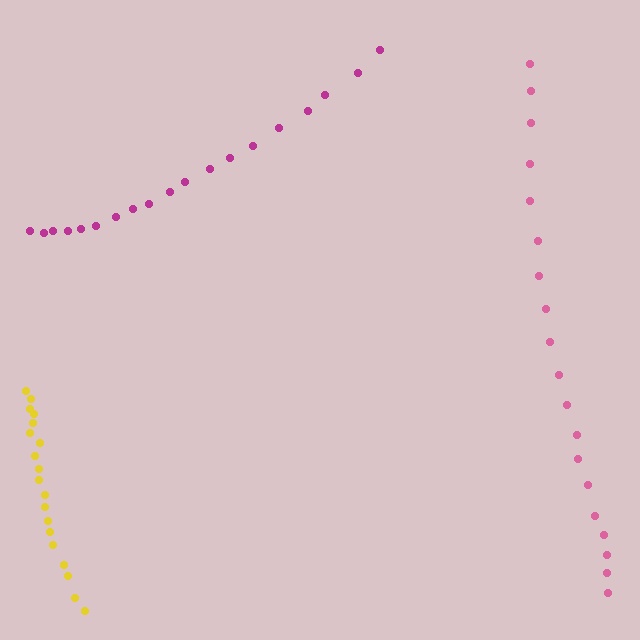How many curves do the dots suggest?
There are 3 distinct paths.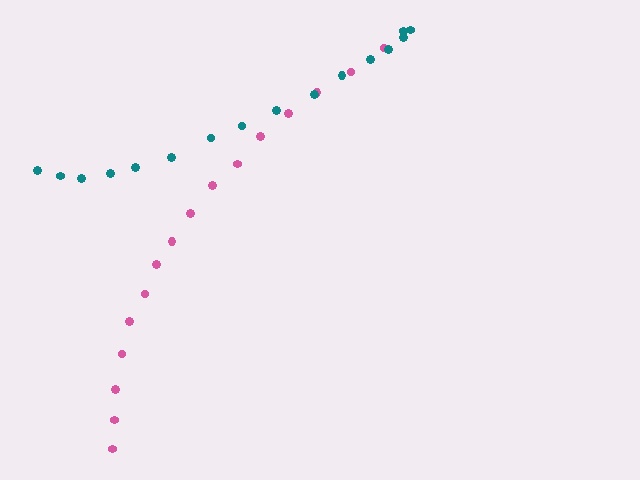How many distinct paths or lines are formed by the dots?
There are 2 distinct paths.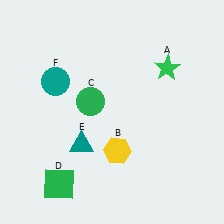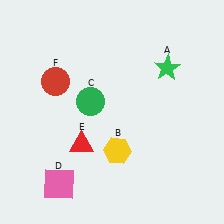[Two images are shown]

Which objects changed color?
D changed from green to pink. E changed from teal to red. F changed from teal to red.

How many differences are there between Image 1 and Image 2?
There are 3 differences between the two images.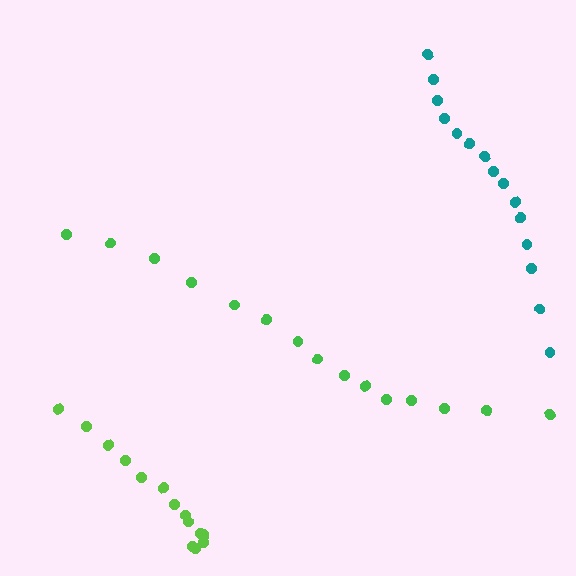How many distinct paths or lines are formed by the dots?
There are 3 distinct paths.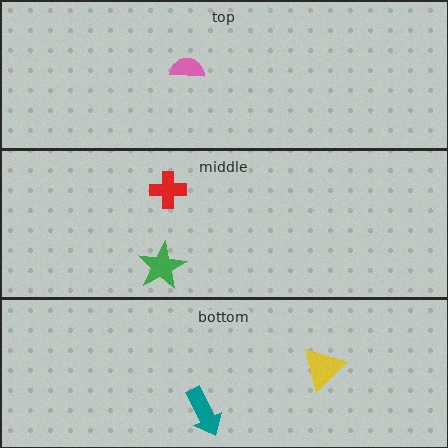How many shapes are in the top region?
1.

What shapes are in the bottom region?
The yellow triangle, the teal arrow.